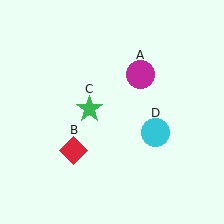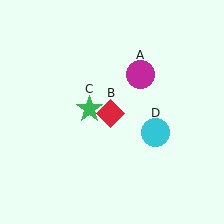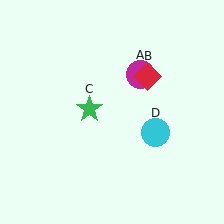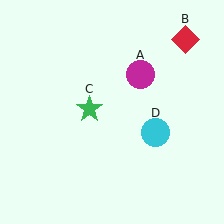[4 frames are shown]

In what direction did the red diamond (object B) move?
The red diamond (object B) moved up and to the right.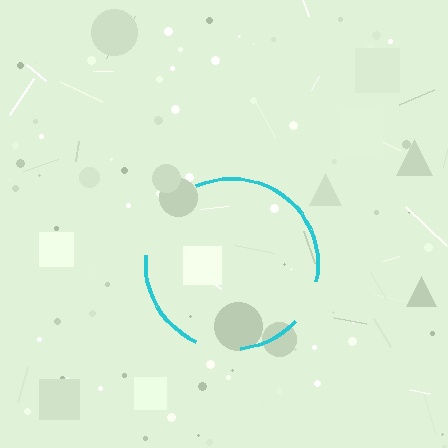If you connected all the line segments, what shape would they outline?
They would outline a circle.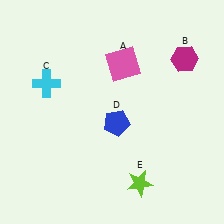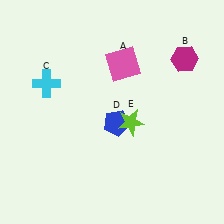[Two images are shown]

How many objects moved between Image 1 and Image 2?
1 object moved between the two images.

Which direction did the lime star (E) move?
The lime star (E) moved up.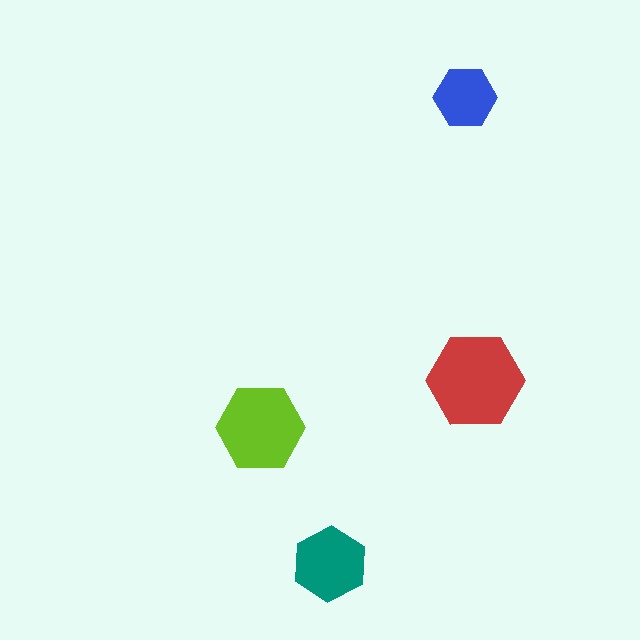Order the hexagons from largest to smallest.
the red one, the lime one, the teal one, the blue one.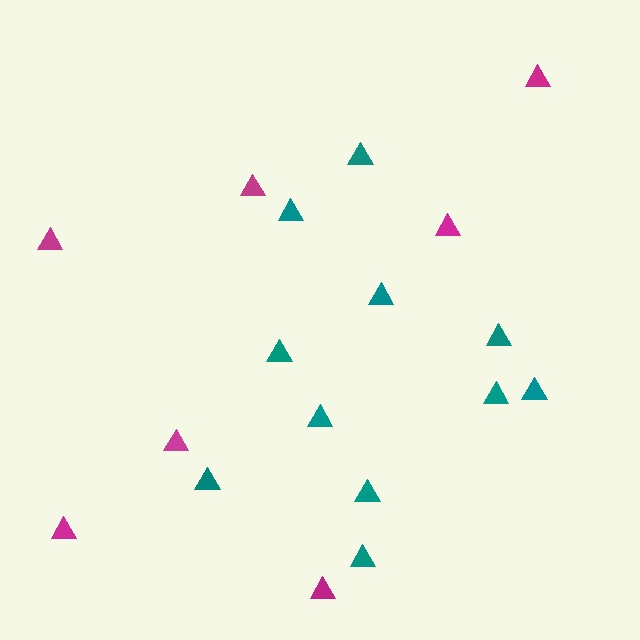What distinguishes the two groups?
There are 2 groups: one group of teal triangles (11) and one group of magenta triangles (7).